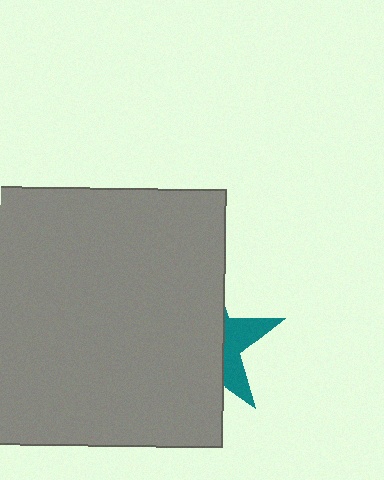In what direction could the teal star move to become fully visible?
The teal star could move right. That would shift it out from behind the gray square entirely.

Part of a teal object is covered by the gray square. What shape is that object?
It is a star.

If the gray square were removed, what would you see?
You would see the complete teal star.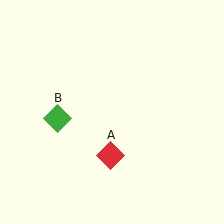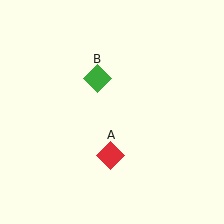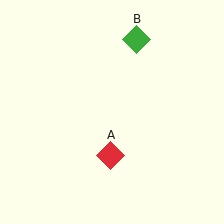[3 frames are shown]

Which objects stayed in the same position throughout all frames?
Red diamond (object A) remained stationary.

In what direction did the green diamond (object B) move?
The green diamond (object B) moved up and to the right.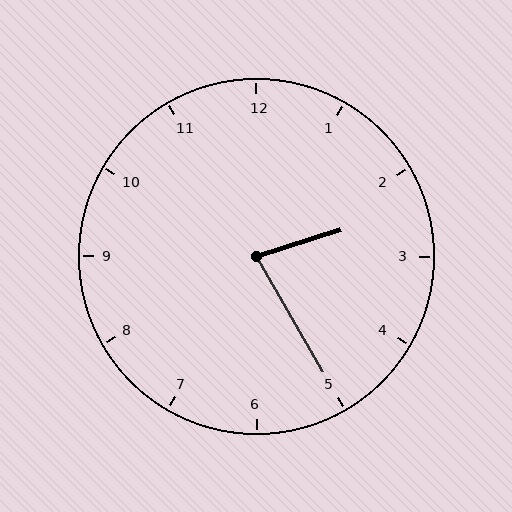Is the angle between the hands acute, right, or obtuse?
It is acute.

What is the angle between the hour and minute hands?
Approximately 78 degrees.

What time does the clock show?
2:25.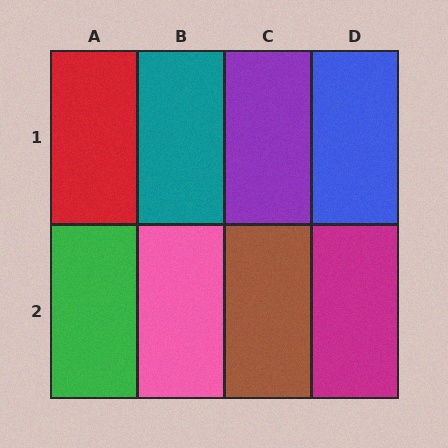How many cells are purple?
1 cell is purple.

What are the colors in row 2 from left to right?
Green, pink, brown, magenta.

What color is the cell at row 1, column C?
Purple.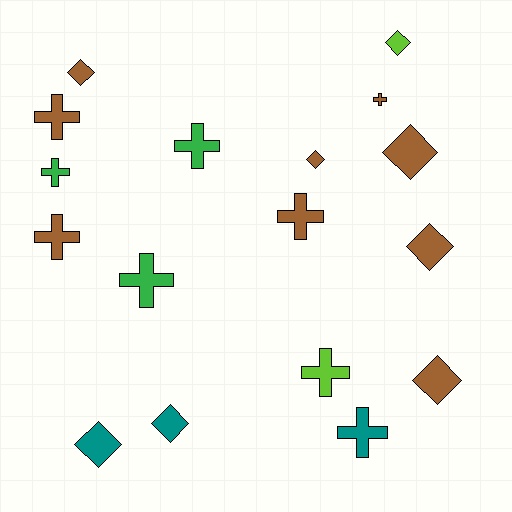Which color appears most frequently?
Brown, with 9 objects.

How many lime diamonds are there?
There is 1 lime diamond.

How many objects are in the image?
There are 17 objects.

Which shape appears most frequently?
Cross, with 9 objects.